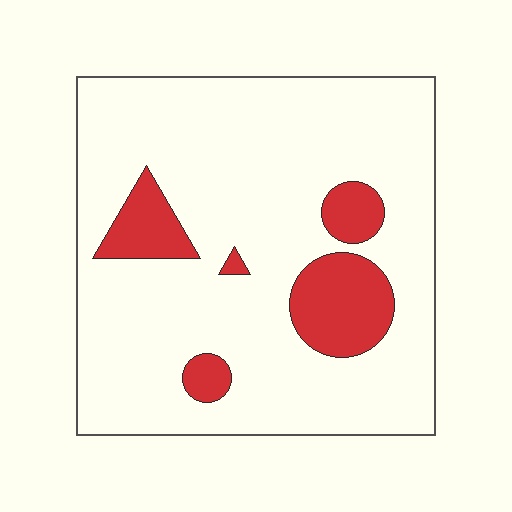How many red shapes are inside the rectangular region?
5.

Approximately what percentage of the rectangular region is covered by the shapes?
Approximately 15%.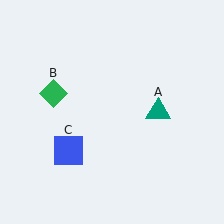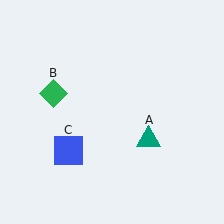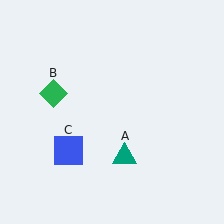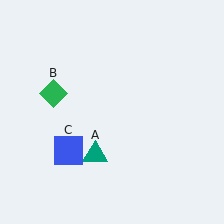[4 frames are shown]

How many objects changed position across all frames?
1 object changed position: teal triangle (object A).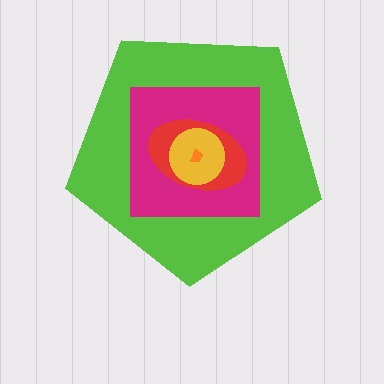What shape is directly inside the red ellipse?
The yellow circle.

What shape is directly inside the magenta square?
The red ellipse.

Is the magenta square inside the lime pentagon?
Yes.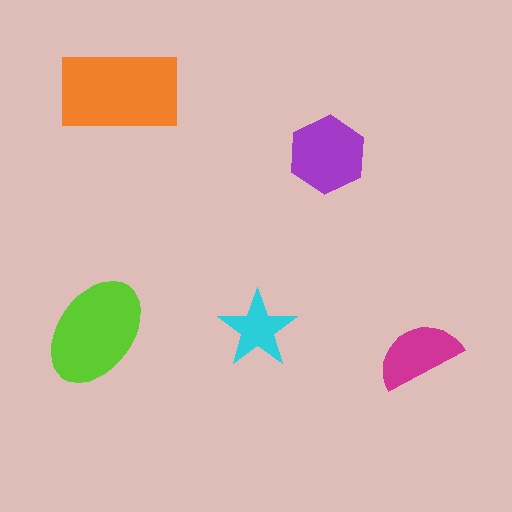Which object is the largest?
The orange rectangle.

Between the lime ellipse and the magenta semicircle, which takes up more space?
The lime ellipse.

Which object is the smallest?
The cyan star.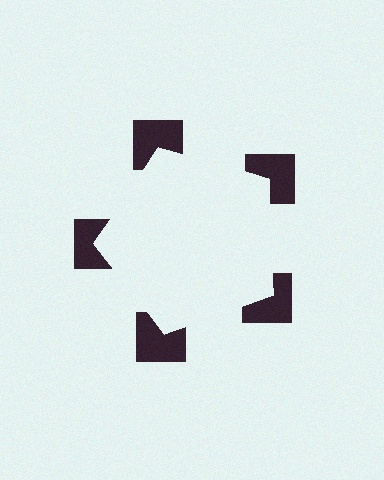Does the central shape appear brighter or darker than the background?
It typically appears slightly brighter than the background, even though no actual brightness change is drawn.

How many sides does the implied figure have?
5 sides.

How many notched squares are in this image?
There are 5 — one at each vertex of the illusory pentagon.